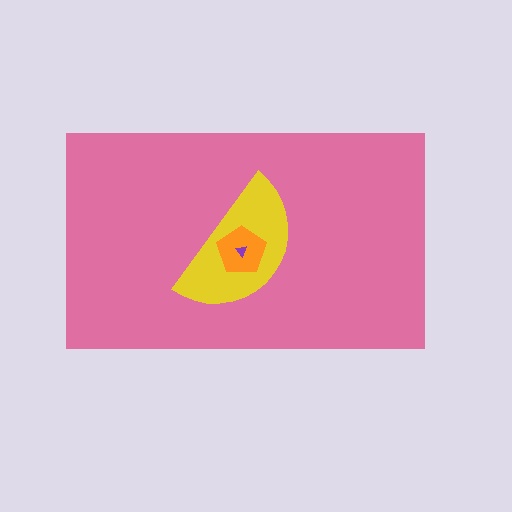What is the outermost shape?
The pink rectangle.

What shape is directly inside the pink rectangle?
The yellow semicircle.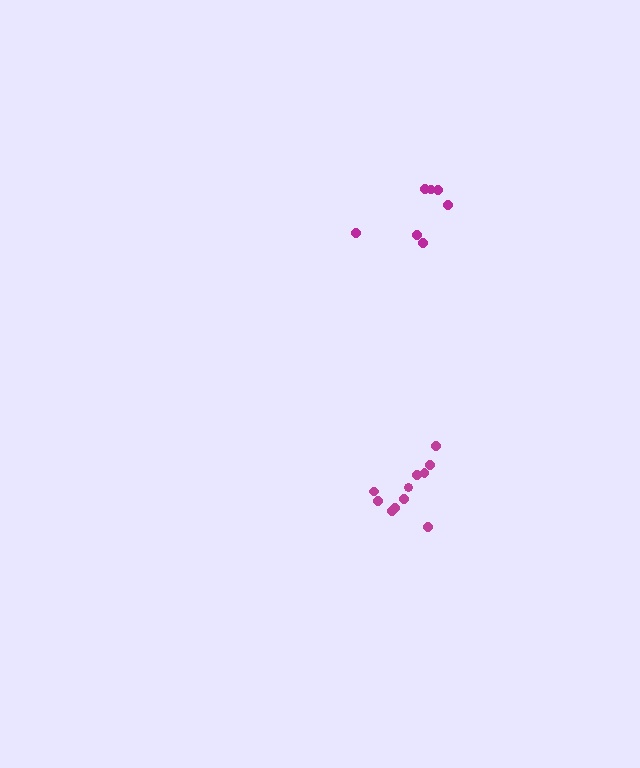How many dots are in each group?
Group 1: 11 dots, Group 2: 7 dots (18 total).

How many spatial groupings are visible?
There are 2 spatial groupings.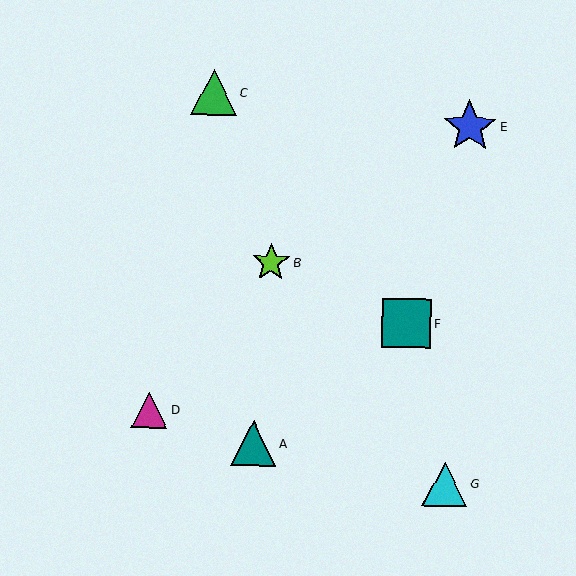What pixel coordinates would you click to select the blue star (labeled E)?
Click at (470, 127) to select the blue star E.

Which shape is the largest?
The blue star (labeled E) is the largest.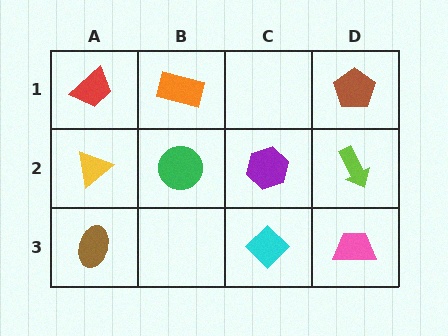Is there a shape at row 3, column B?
No, that cell is empty.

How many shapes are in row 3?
3 shapes.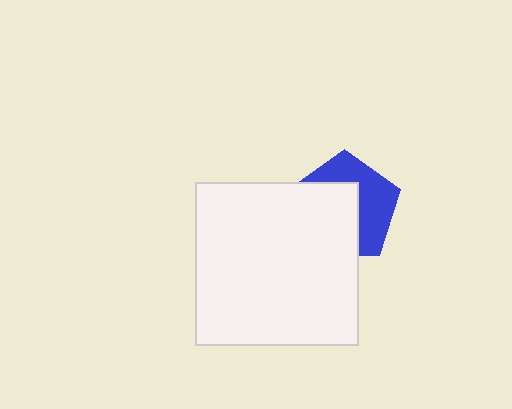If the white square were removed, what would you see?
You would see the complete blue pentagon.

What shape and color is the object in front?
The object in front is a white square.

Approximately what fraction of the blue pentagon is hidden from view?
Roughly 55% of the blue pentagon is hidden behind the white square.